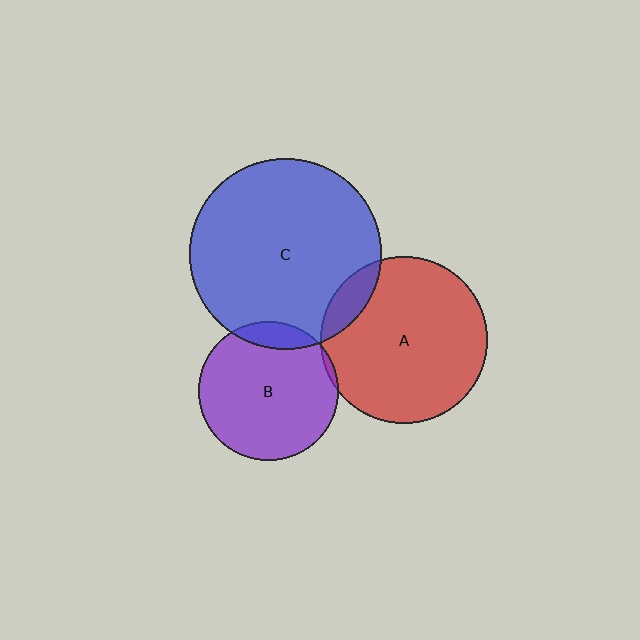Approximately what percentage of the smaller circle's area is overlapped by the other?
Approximately 10%.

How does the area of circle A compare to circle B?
Approximately 1.4 times.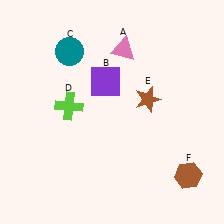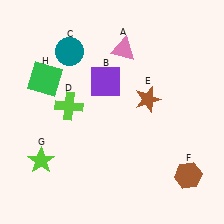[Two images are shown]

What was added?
A lime star (G), a green square (H) were added in Image 2.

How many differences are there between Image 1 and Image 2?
There are 2 differences between the two images.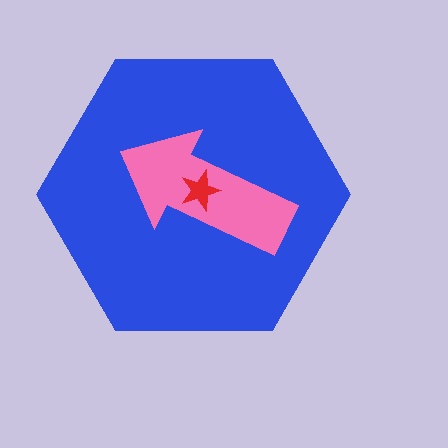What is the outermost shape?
The blue hexagon.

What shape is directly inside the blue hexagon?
The pink arrow.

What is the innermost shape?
The red star.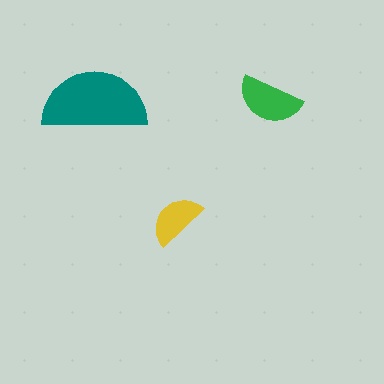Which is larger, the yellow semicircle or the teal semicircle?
The teal one.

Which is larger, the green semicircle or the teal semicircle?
The teal one.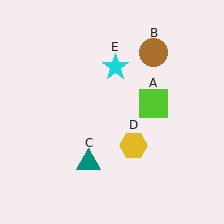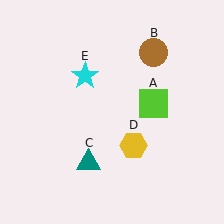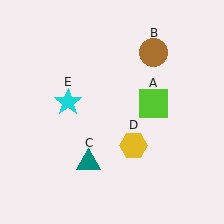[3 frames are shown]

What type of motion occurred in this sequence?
The cyan star (object E) rotated counterclockwise around the center of the scene.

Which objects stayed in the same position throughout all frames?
Lime square (object A) and brown circle (object B) and teal triangle (object C) and yellow hexagon (object D) remained stationary.